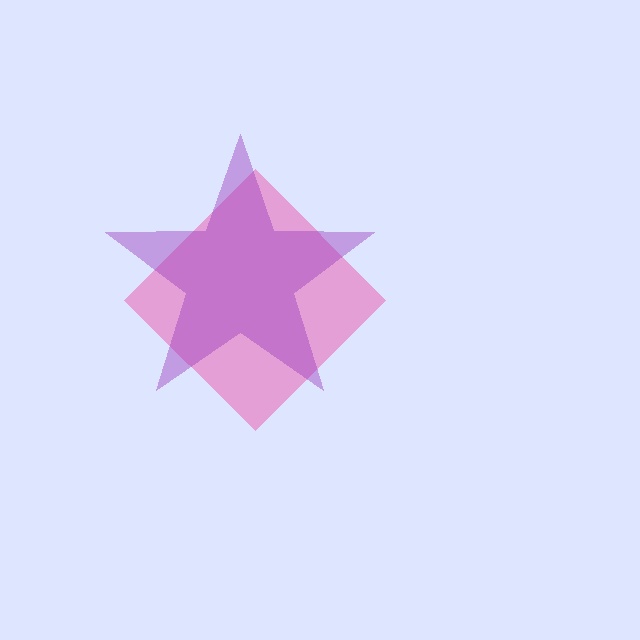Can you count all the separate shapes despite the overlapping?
Yes, there are 2 separate shapes.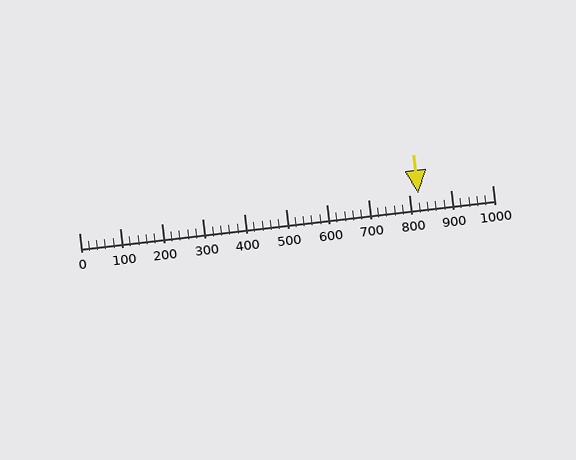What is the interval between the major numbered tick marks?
The major tick marks are spaced 100 units apart.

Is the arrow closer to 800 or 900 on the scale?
The arrow is closer to 800.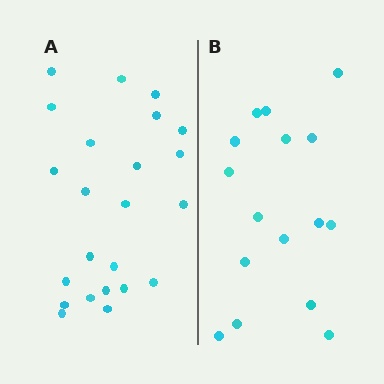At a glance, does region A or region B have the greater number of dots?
Region A (the left region) has more dots.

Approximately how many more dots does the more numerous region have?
Region A has roughly 8 or so more dots than region B.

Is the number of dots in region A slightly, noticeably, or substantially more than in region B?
Region A has noticeably more, but not dramatically so. The ratio is roughly 1.4 to 1.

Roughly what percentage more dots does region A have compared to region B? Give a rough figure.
About 45% more.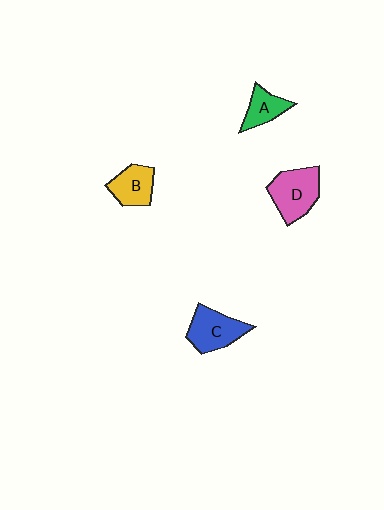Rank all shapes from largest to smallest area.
From largest to smallest: D (pink), C (blue), B (yellow), A (green).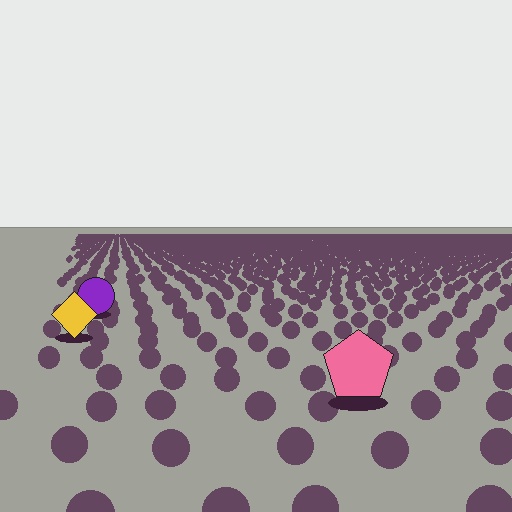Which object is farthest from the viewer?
The purple circle is farthest from the viewer. It appears smaller and the ground texture around it is denser.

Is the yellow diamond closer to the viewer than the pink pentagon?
No. The pink pentagon is closer — you can tell from the texture gradient: the ground texture is coarser near it.